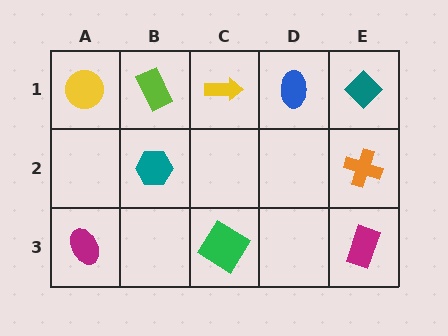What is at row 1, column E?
A teal diamond.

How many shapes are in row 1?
5 shapes.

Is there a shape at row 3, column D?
No, that cell is empty.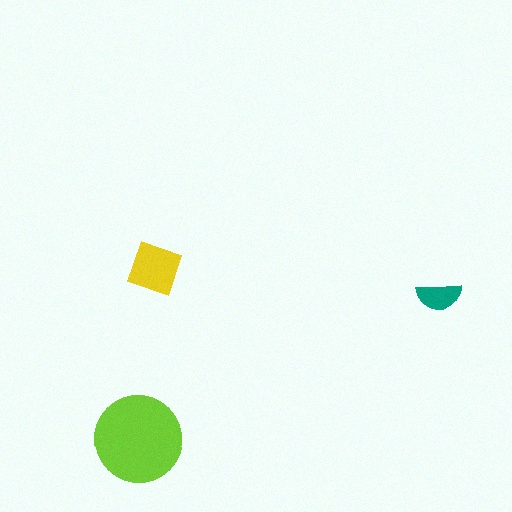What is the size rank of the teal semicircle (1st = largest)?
3rd.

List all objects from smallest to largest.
The teal semicircle, the yellow diamond, the lime circle.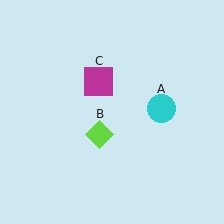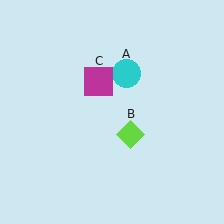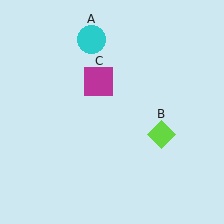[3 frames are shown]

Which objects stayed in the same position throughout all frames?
Magenta square (object C) remained stationary.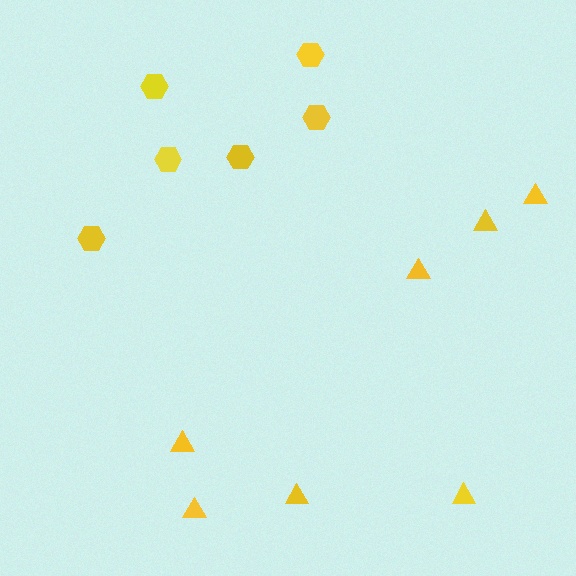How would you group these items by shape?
There are 2 groups: one group of triangles (7) and one group of hexagons (6).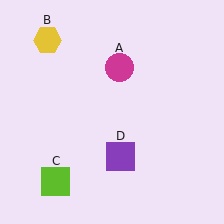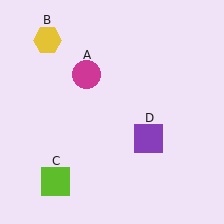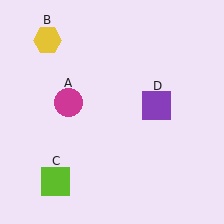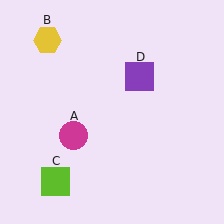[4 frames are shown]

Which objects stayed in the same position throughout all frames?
Yellow hexagon (object B) and lime square (object C) remained stationary.